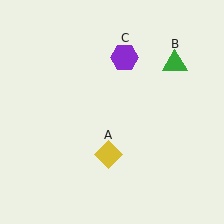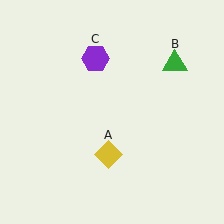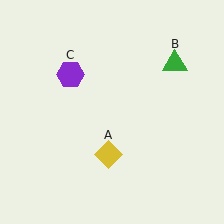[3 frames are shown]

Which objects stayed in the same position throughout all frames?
Yellow diamond (object A) and green triangle (object B) remained stationary.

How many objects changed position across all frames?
1 object changed position: purple hexagon (object C).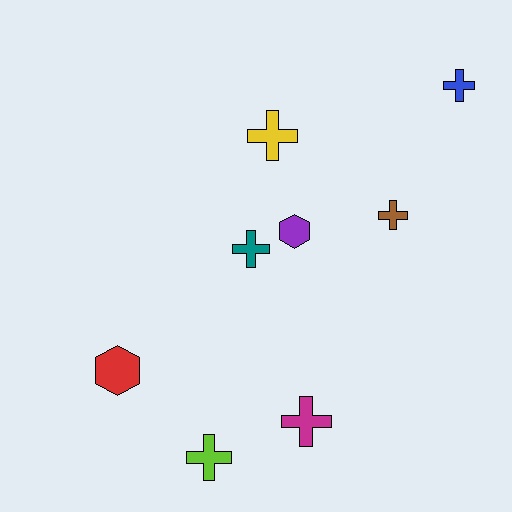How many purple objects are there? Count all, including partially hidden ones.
There is 1 purple object.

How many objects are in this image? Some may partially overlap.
There are 8 objects.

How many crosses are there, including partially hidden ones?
There are 6 crosses.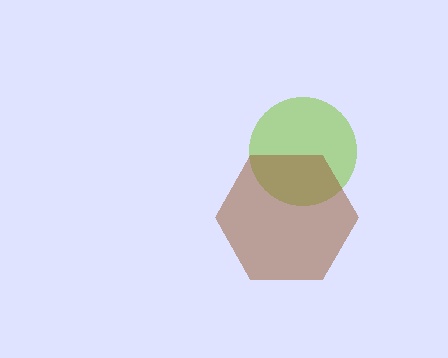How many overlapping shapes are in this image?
There are 2 overlapping shapes in the image.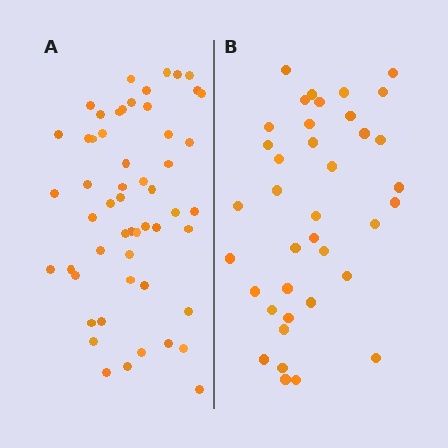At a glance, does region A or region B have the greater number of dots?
Region A (the left region) has more dots.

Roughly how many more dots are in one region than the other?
Region A has approximately 15 more dots than region B.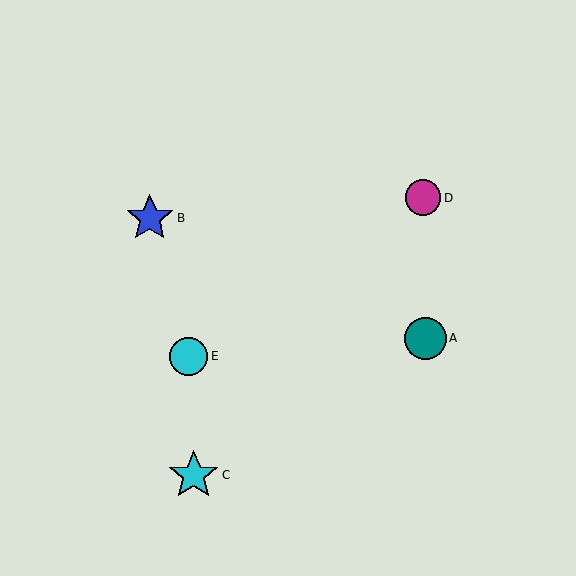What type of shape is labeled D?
Shape D is a magenta circle.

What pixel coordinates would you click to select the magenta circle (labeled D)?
Click at (423, 198) to select the magenta circle D.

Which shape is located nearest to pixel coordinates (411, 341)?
The teal circle (labeled A) at (425, 338) is nearest to that location.